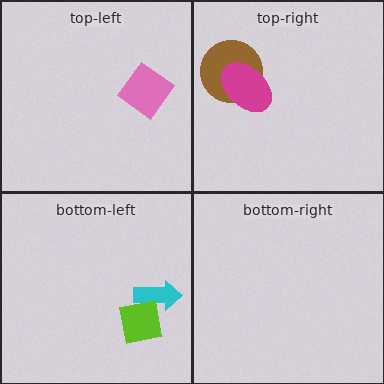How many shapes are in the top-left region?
1.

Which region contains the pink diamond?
The top-left region.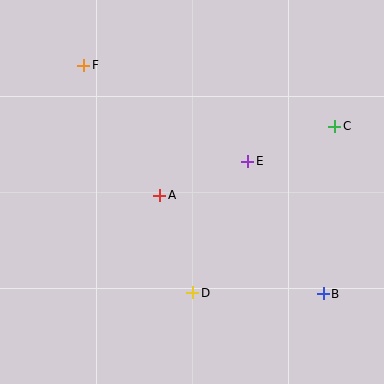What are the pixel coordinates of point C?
Point C is at (335, 126).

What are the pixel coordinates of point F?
Point F is at (84, 65).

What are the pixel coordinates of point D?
Point D is at (193, 293).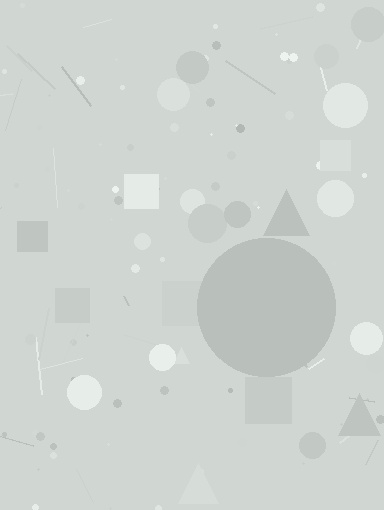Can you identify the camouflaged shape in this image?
The camouflaged shape is a circle.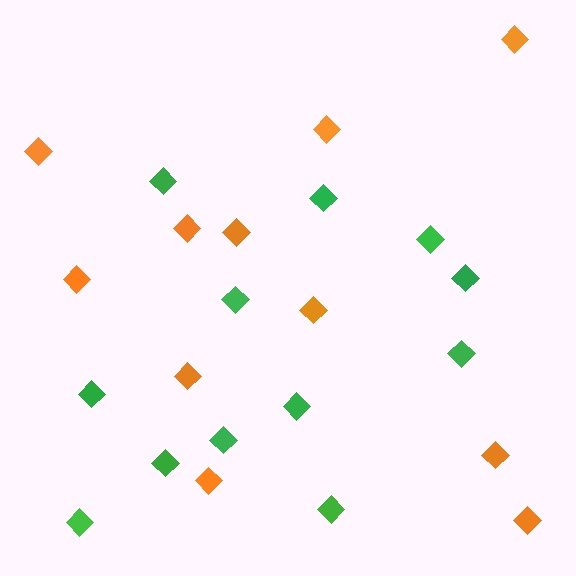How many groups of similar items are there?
There are 2 groups: one group of green diamonds (12) and one group of orange diamonds (11).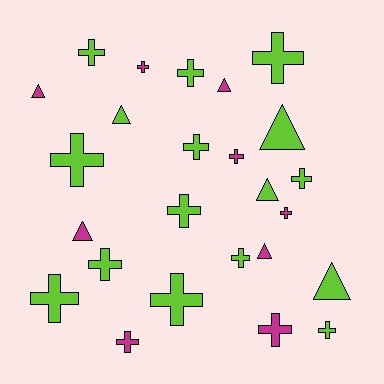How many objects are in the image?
There are 25 objects.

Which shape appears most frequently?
Cross, with 17 objects.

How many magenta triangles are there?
There are 4 magenta triangles.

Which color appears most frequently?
Lime, with 16 objects.